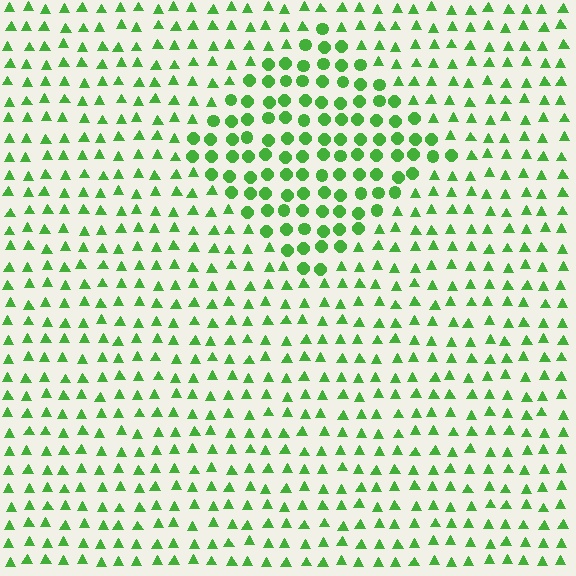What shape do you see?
I see a diamond.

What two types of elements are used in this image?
The image uses circles inside the diamond region and triangles outside it.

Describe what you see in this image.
The image is filled with small green elements arranged in a uniform grid. A diamond-shaped region contains circles, while the surrounding area contains triangles. The boundary is defined purely by the change in element shape.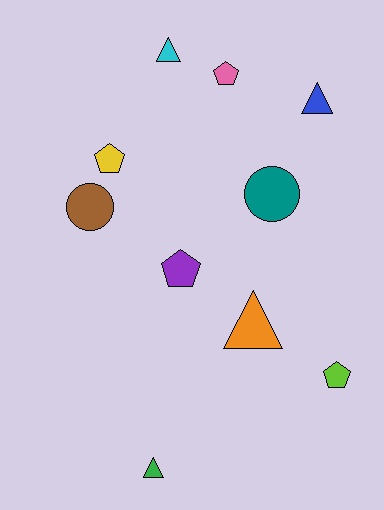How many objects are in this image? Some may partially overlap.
There are 10 objects.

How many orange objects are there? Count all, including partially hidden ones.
There is 1 orange object.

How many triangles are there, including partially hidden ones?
There are 4 triangles.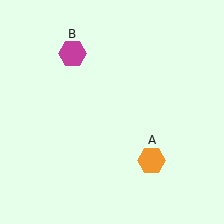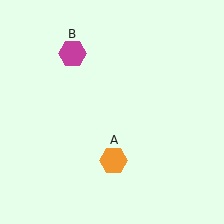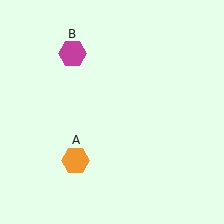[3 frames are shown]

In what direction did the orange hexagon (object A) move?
The orange hexagon (object A) moved left.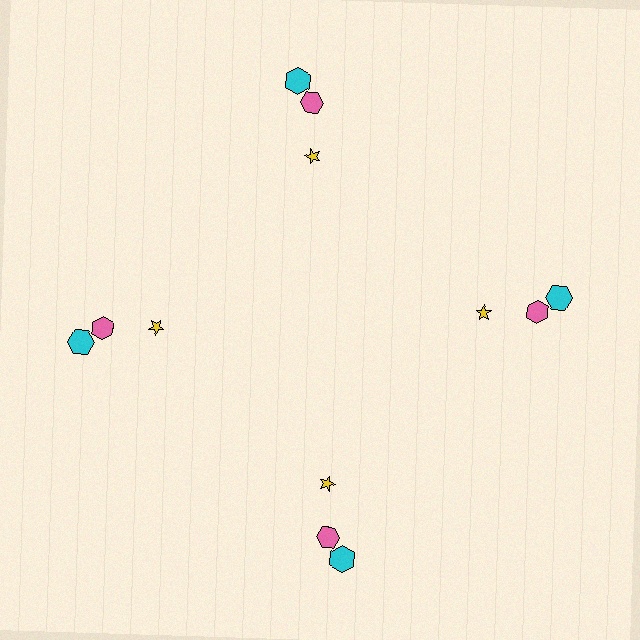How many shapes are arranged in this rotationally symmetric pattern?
There are 12 shapes, arranged in 4 groups of 3.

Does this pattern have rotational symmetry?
Yes, this pattern has 4-fold rotational symmetry. It looks the same after rotating 90 degrees around the center.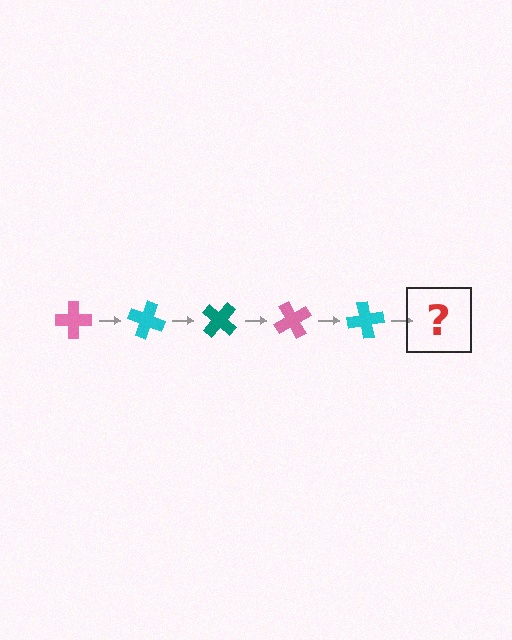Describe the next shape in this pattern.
It should be a teal cross, rotated 100 degrees from the start.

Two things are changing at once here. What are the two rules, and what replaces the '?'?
The two rules are that it rotates 20 degrees each step and the color cycles through pink, cyan, and teal. The '?' should be a teal cross, rotated 100 degrees from the start.